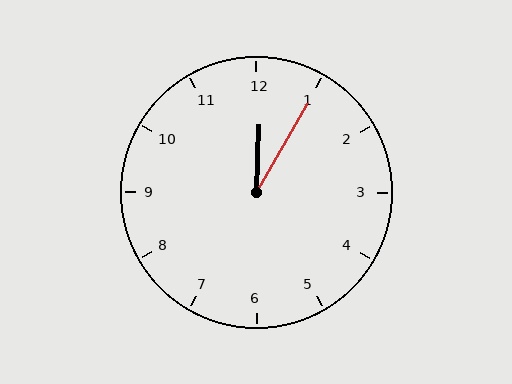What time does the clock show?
12:05.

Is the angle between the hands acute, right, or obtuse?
It is acute.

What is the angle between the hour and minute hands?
Approximately 28 degrees.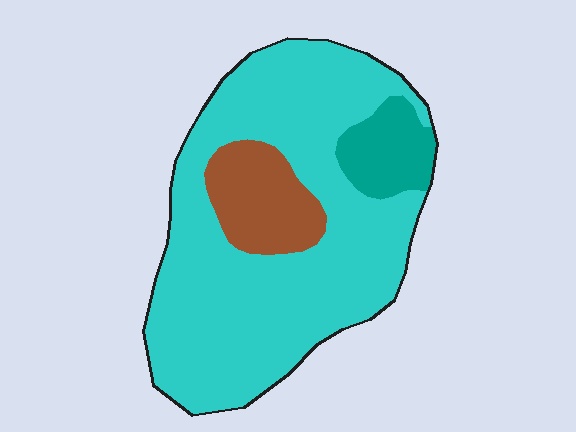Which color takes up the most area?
Cyan, at roughly 75%.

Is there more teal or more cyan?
Cyan.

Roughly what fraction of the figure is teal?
Teal covers roughly 10% of the figure.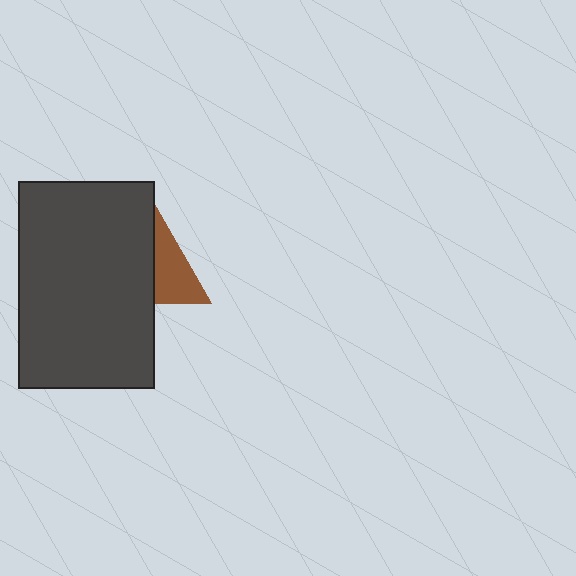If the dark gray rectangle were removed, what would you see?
You would see the complete brown triangle.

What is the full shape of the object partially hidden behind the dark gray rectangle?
The partially hidden object is a brown triangle.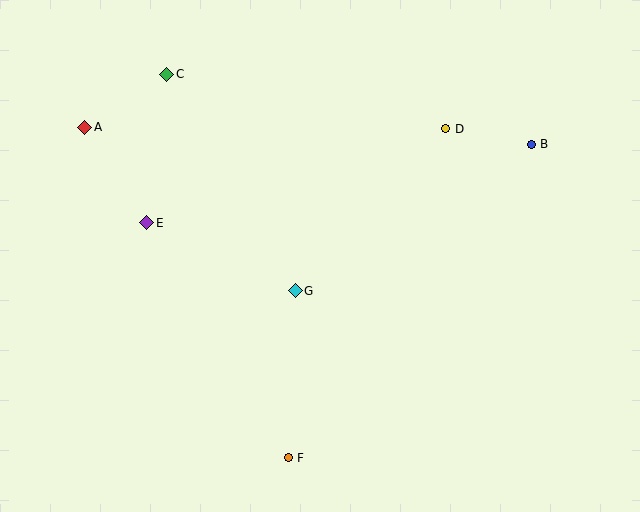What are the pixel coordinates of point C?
Point C is at (167, 74).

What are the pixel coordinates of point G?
Point G is at (295, 291).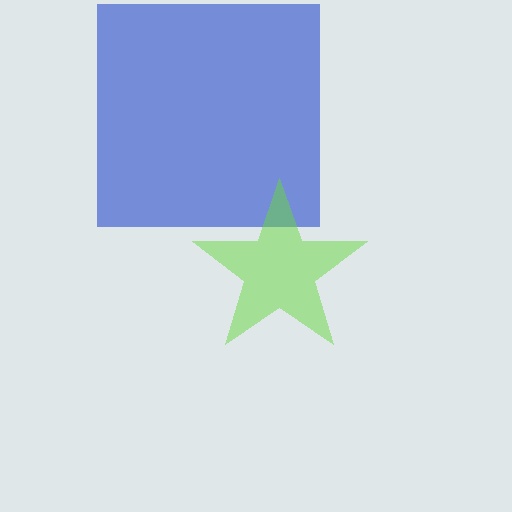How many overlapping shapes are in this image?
There are 2 overlapping shapes in the image.